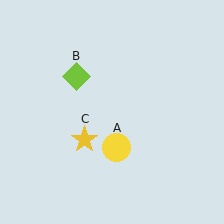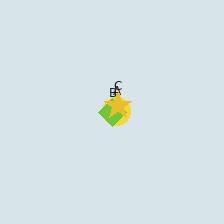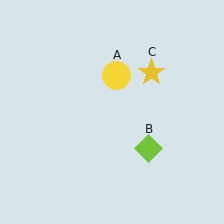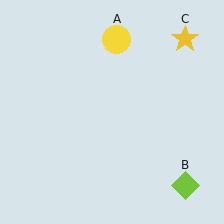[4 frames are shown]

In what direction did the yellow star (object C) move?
The yellow star (object C) moved up and to the right.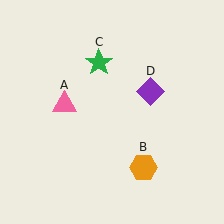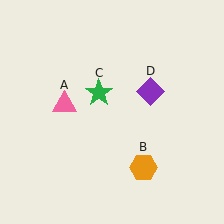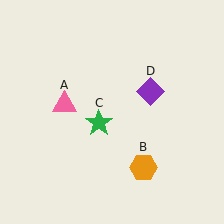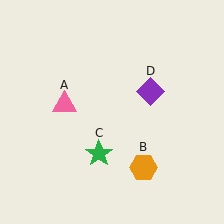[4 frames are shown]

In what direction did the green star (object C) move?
The green star (object C) moved down.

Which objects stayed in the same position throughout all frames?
Pink triangle (object A) and orange hexagon (object B) and purple diamond (object D) remained stationary.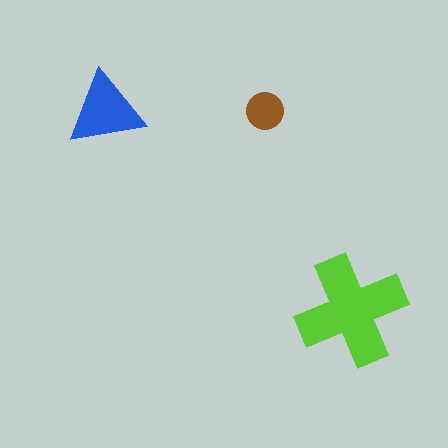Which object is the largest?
The lime cross.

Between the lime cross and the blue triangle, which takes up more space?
The lime cross.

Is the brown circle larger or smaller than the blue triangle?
Smaller.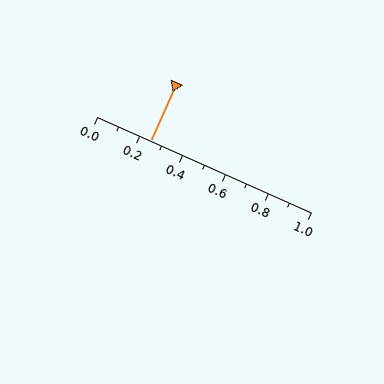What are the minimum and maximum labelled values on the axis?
The axis runs from 0.0 to 1.0.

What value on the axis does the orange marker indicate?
The marker indicates approximately 0.25.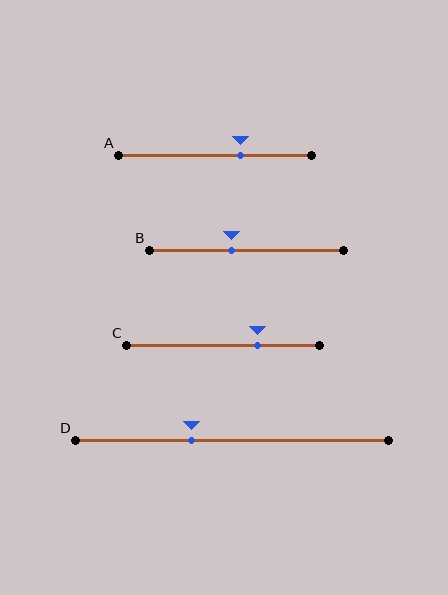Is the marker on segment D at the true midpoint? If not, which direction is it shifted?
No, the marker on segment D is shifted to the left by about 13% of the segment length.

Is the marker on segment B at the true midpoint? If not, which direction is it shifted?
No, the marker on segment B is shifted to the left by about 8% of the segment length.